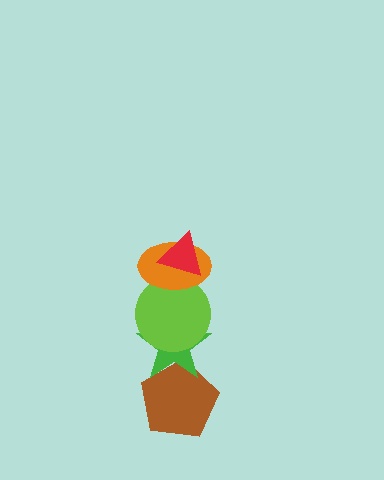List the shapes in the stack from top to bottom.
From top to bottom: the red triangle, the orange ellipse, the lime circle, the green star, the brown pentagon.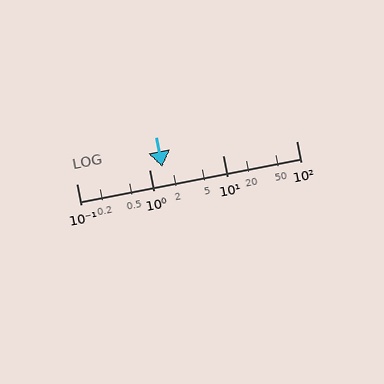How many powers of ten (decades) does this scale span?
The scale spans 3 decades, from 0.1 to 100.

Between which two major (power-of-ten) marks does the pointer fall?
The pointer is between 1 and 10.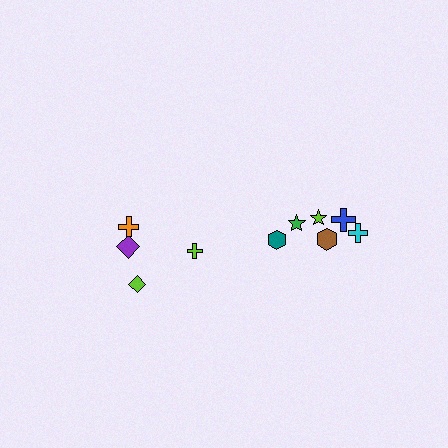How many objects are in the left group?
There are 4 objects.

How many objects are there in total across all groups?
There are 10 objects.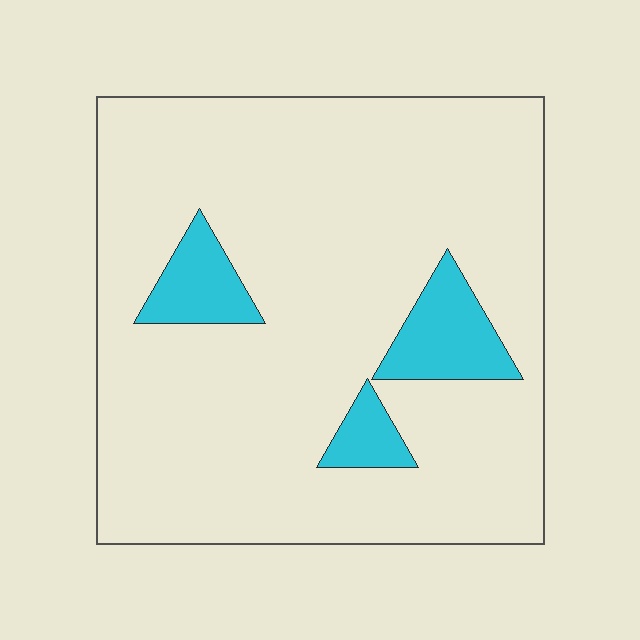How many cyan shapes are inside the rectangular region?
3.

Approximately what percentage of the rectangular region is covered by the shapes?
Approximately 10%.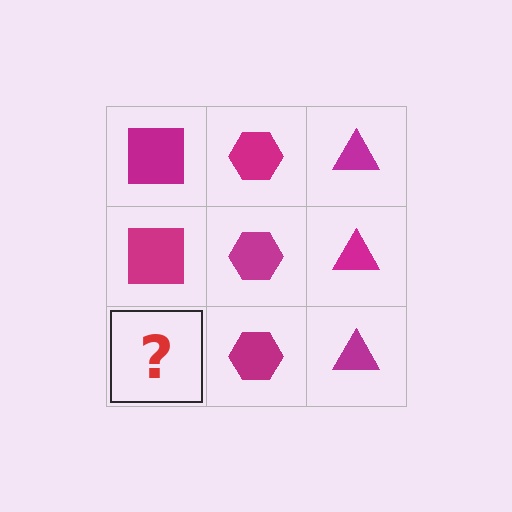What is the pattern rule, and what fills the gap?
The rule is that each column has a consistent shape. The gap should be filled with a magenta square.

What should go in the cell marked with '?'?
The missing cell should contain a magenta square.